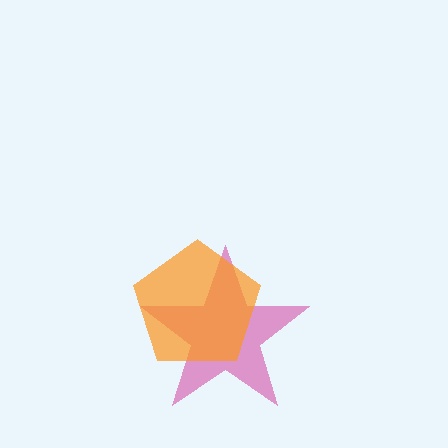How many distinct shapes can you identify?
There are 2 distinct shapes: a magenta star, an orange pentagon.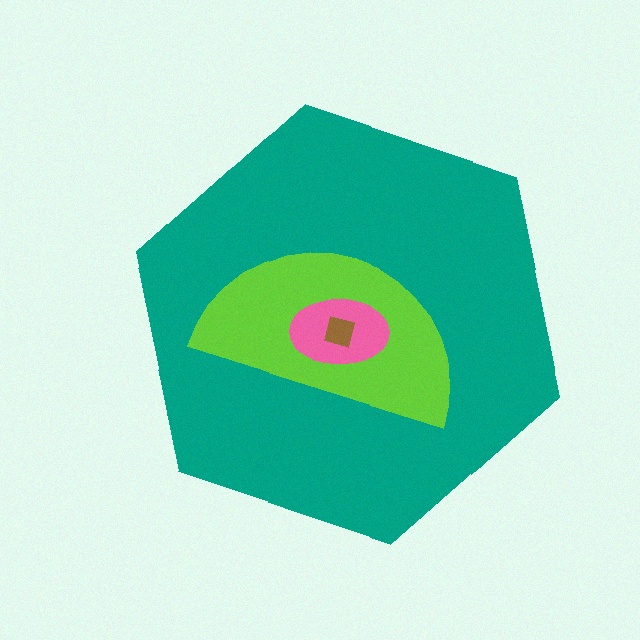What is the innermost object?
The brown square.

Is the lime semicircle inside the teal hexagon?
Yes.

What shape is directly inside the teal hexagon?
The lime semicircle.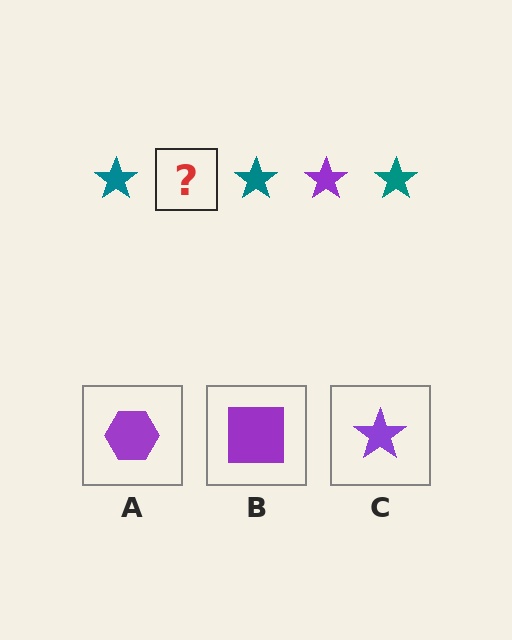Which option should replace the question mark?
Option C.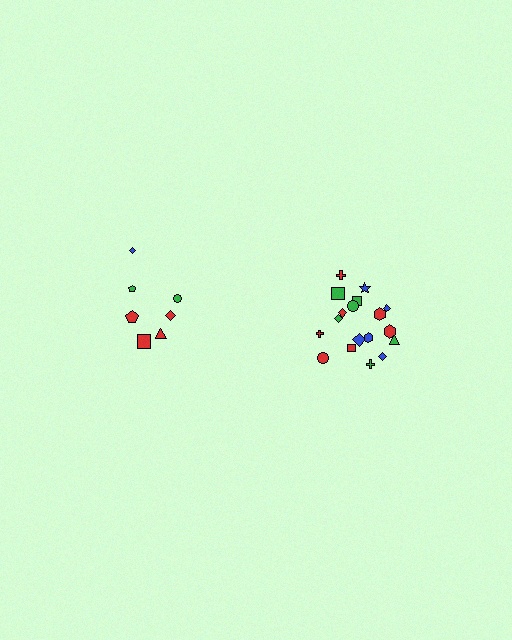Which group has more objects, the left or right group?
The right group.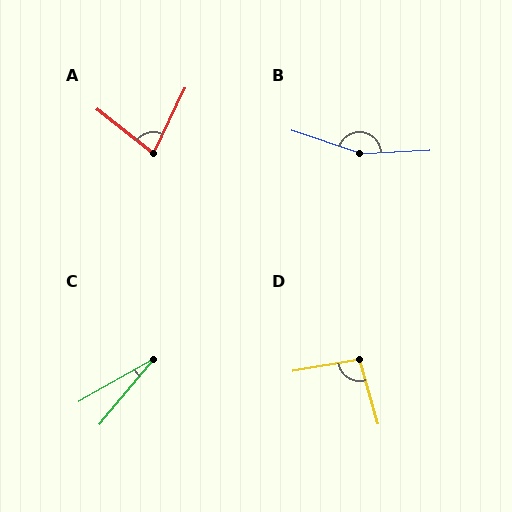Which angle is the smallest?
C, at approximately 21 degrees.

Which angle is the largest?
B, at approximately 159 degrees.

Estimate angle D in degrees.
Approximately 96 degrees.